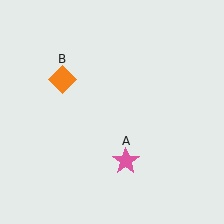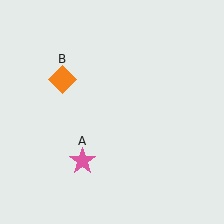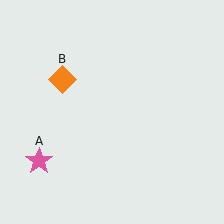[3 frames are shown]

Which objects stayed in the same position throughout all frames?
Orange diamond (object B) remained stationary.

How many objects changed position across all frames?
1 object changed position: pink star (object A).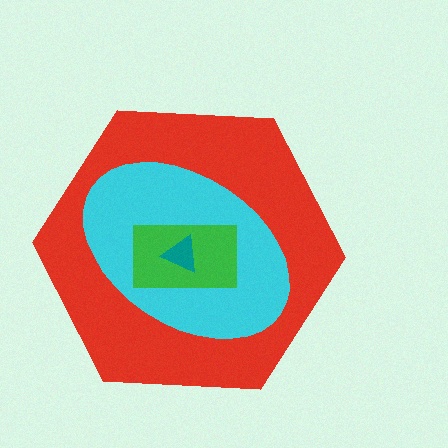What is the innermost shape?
The teal triangle.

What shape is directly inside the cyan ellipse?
The green rectangle.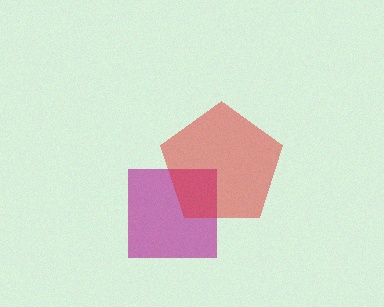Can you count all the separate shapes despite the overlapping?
Yes, there are 2 separate shapes.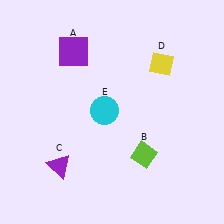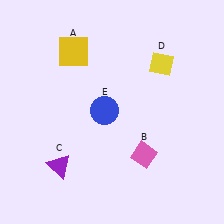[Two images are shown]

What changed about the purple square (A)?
In Image 1, A is purple. In Image 2, it changed to yellow.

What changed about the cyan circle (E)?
In Image 1, E is cyan. In Image 2, it changed to blue.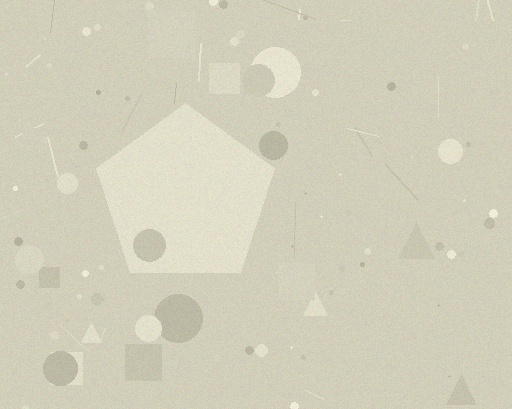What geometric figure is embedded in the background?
A pentagon is embedded in the background.